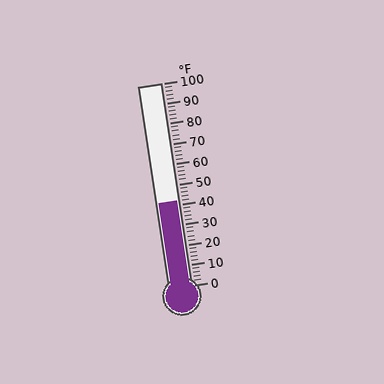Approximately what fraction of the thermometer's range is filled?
The thermometer is filled to approximately 40% of its range.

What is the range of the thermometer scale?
The thermometer scale ranges from 0°F to 100°F.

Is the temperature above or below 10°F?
The temperature is above 10°F.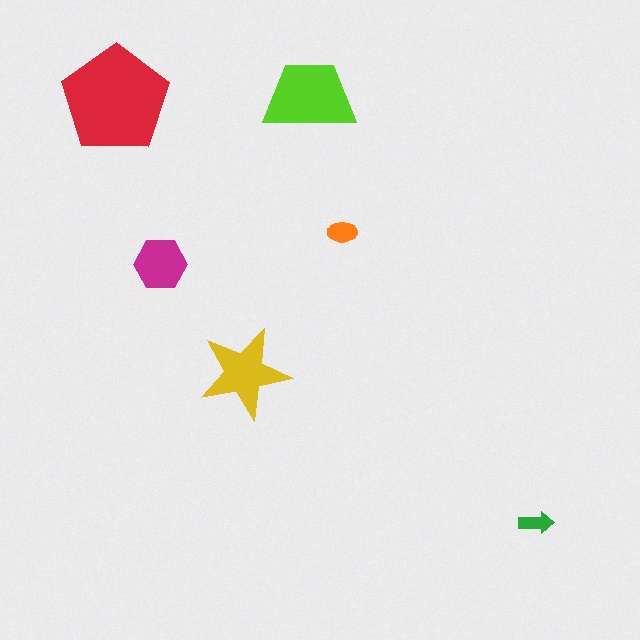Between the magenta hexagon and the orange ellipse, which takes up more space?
The magenta hexagon.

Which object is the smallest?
The green arrow.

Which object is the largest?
The red pentagon.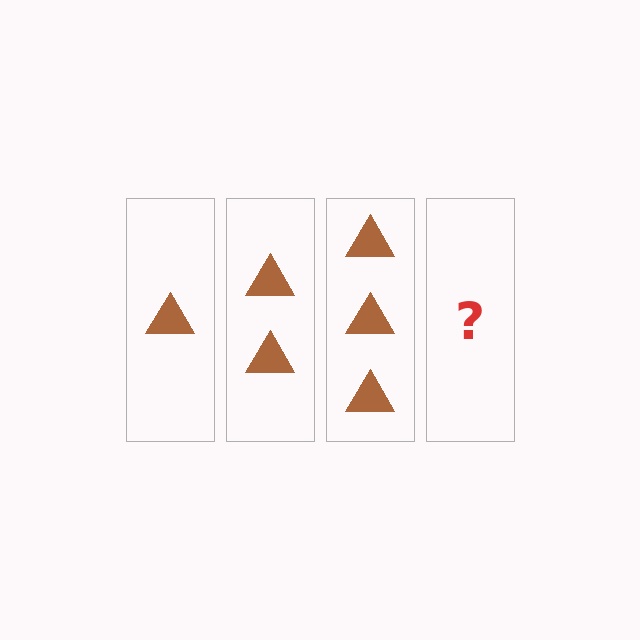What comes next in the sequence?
The next element should be 4 triangles.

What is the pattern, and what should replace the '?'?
The pattern is that each step adds one more triangle. The '?' should be 4 triangles.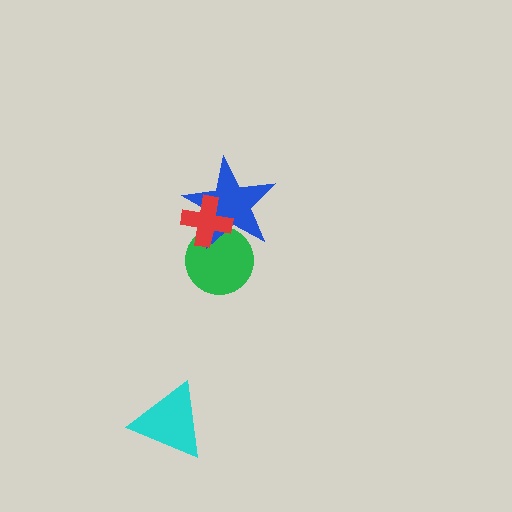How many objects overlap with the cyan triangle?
0 objects overlap with the cyan triangle.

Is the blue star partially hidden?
Yes, it is partially covered by another shape.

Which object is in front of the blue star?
The red cross is in front of the blue star.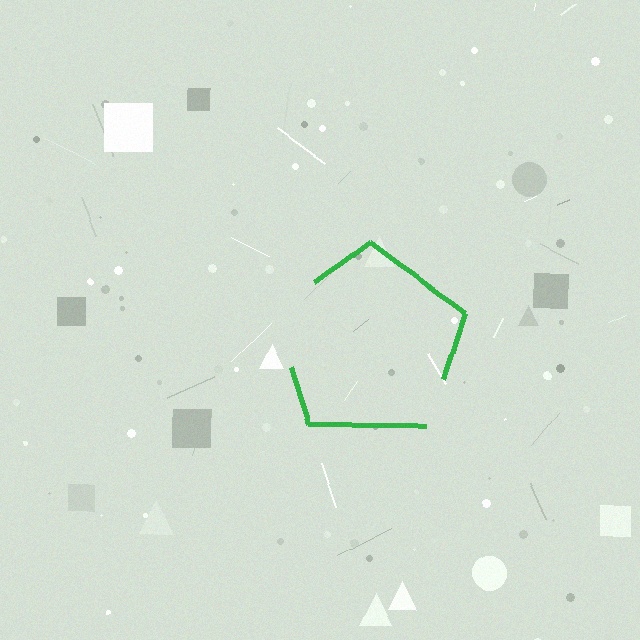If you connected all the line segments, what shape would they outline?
They would outline a pentagon.